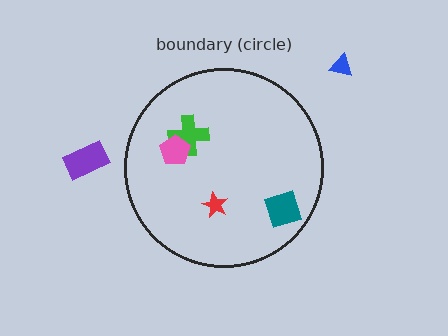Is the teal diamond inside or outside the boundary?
Inside.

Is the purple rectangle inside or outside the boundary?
Outside.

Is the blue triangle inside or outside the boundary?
Outside.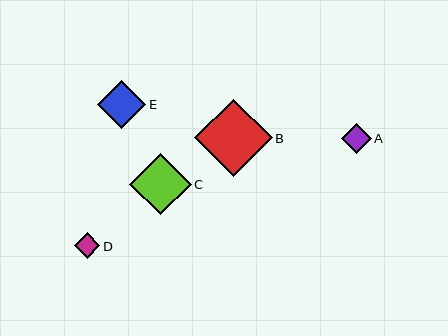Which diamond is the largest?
Diamond B is the largest with a size of approximately 77 pixels.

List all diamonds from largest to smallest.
From largest to smallest: B, C, E, A, D.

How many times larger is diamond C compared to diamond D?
Diamond C is approximately 2.4 times the size of diamond D.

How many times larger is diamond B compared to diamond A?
Diamond B is approximately 2.6 times the size of diamond A.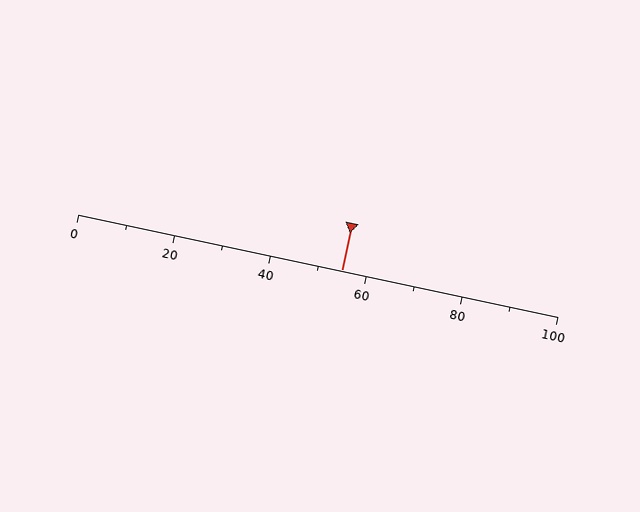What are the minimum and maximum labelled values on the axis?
The axis runs from 0 to 100.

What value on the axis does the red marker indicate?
The marker indicates approximately 55.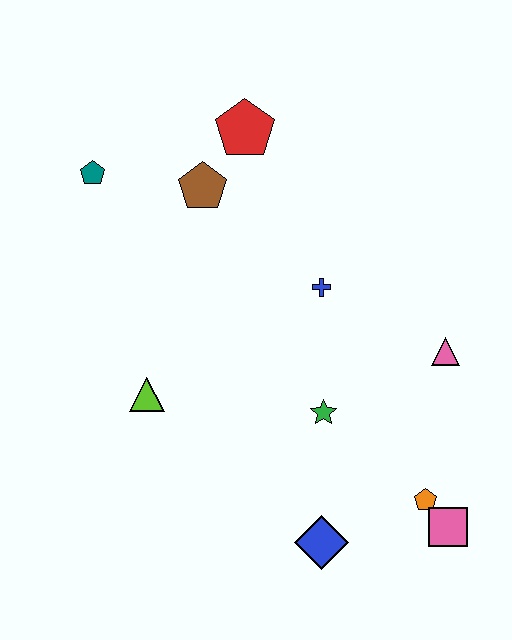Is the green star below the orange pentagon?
No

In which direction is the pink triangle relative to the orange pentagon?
The pink triangle is above the orange pentagon.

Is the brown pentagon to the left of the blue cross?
Yes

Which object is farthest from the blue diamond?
The teal pentagon is farthest from the blue diamond.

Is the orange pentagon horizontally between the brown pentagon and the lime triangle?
No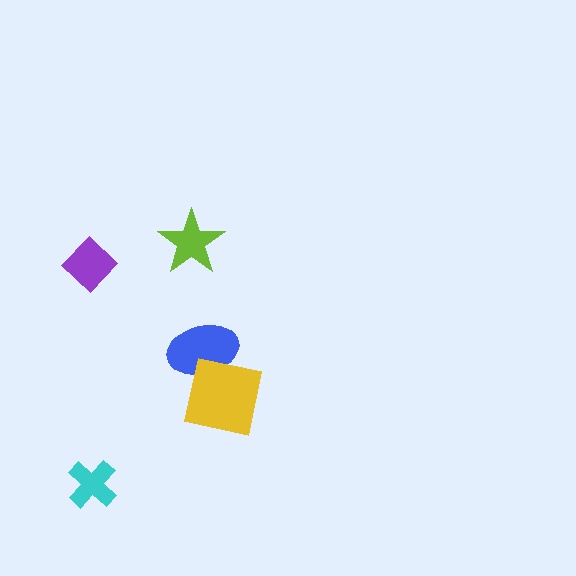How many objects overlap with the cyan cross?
0 objects overlap with the cyan cross.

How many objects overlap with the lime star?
0 objects overlap with the lime star.